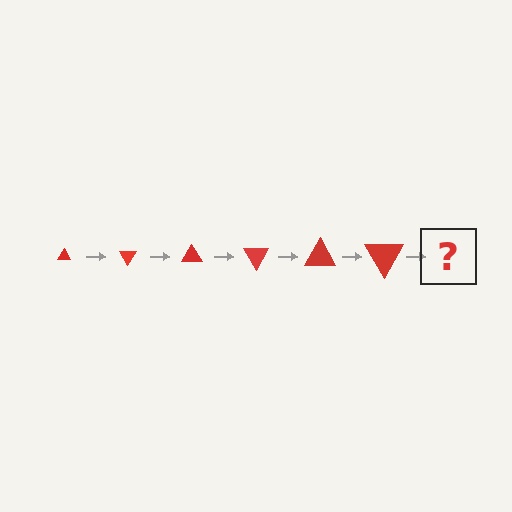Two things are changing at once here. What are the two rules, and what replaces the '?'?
The two rules are that the triangle grows larger each step and it rotates 60 degrees each step. The '?' should be a triangle, larger than the previous one and rotated 360 degrees from the start.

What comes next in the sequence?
The next element should be a triangle, larger than the previous one and rotated 360 degrees from the start.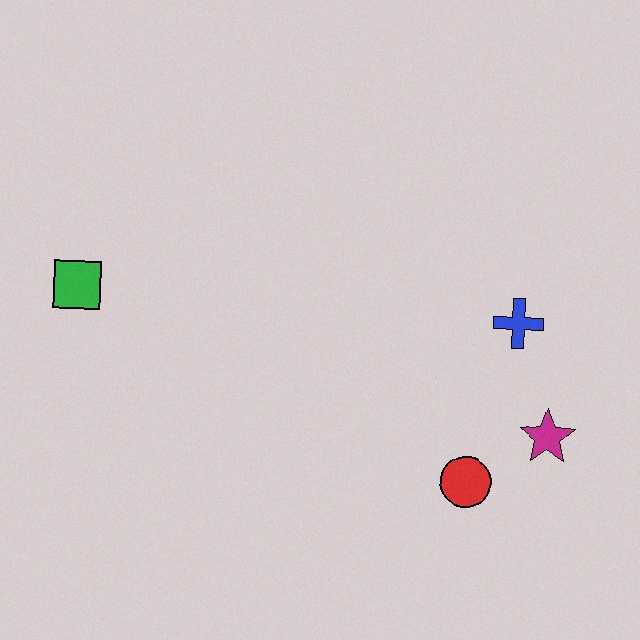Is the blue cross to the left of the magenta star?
Yes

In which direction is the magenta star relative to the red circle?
The magenta star is to the right of the red circle.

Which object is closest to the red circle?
The magenta star is closest to the red circle.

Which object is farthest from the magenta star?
The green square is farthest from the magenta star.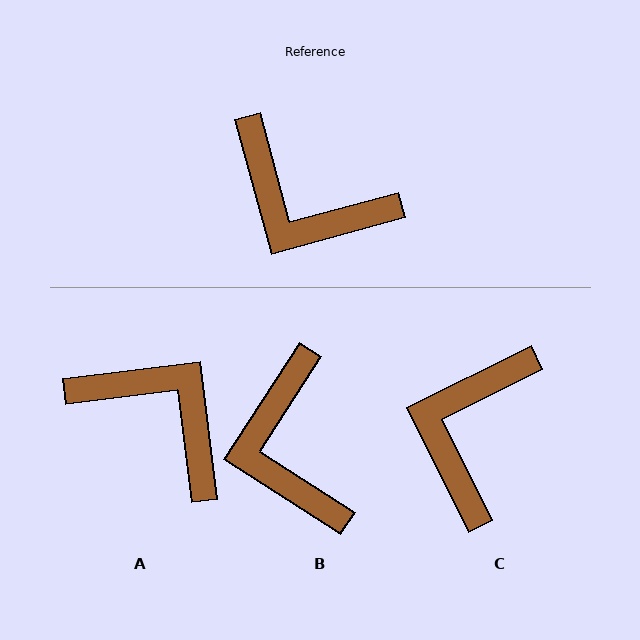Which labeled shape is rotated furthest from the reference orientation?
A, about 172 degrees away.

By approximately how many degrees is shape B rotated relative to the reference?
Approximately 48 degrees clockwise.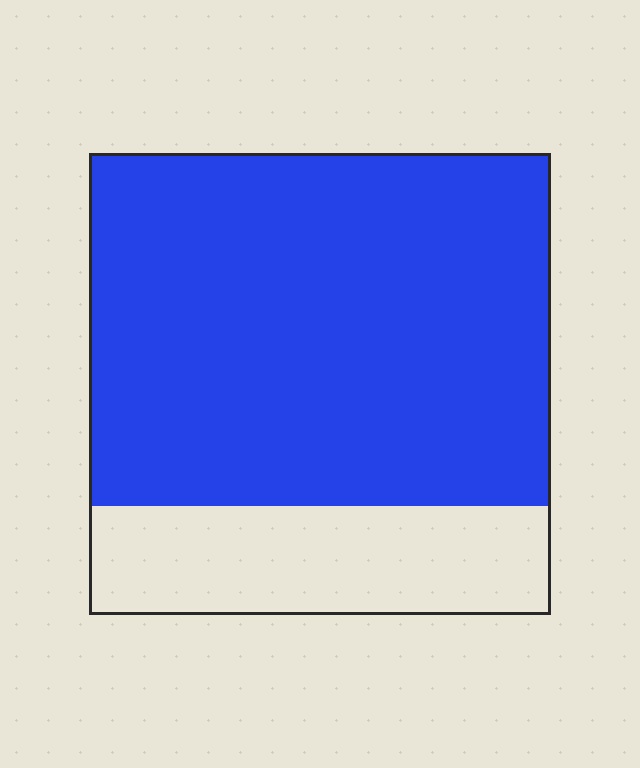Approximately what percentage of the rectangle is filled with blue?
Approximately 75%.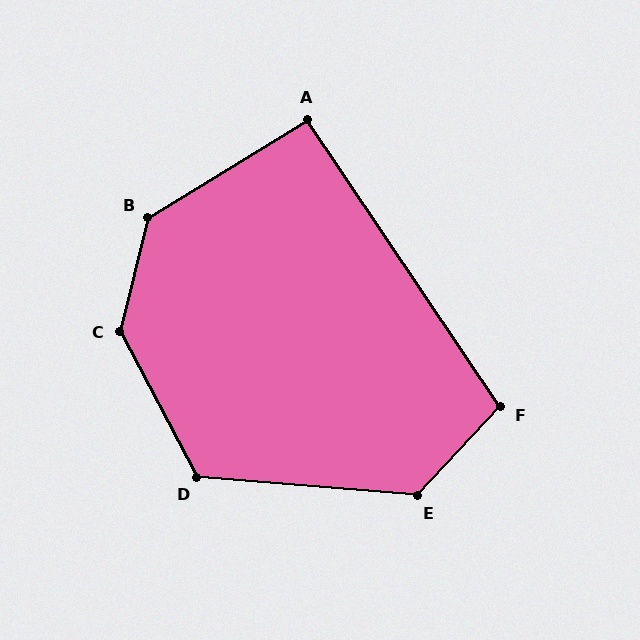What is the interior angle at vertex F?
Approximately 103 degrees (obtuse).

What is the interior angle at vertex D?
Approximately 122 degrees (obtuse).